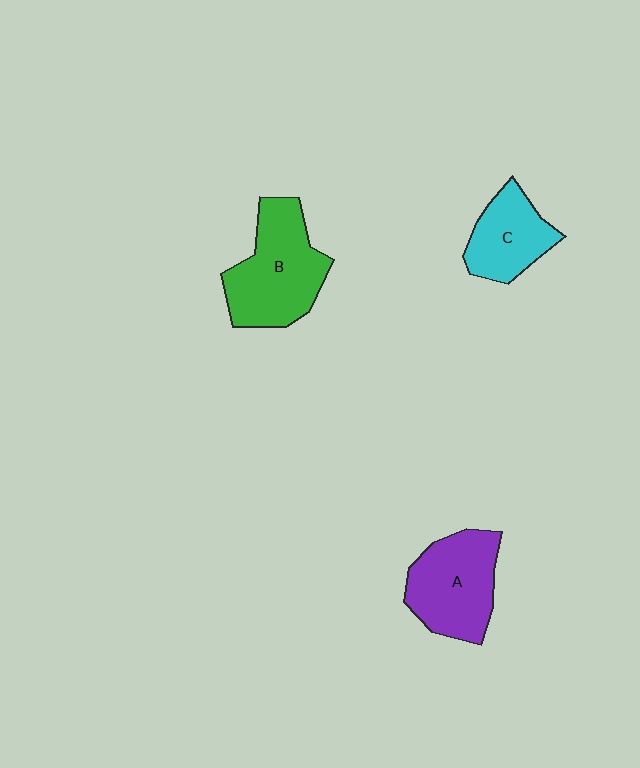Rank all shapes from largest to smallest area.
From largest to smallest: B (green), A (purple), C (cyan).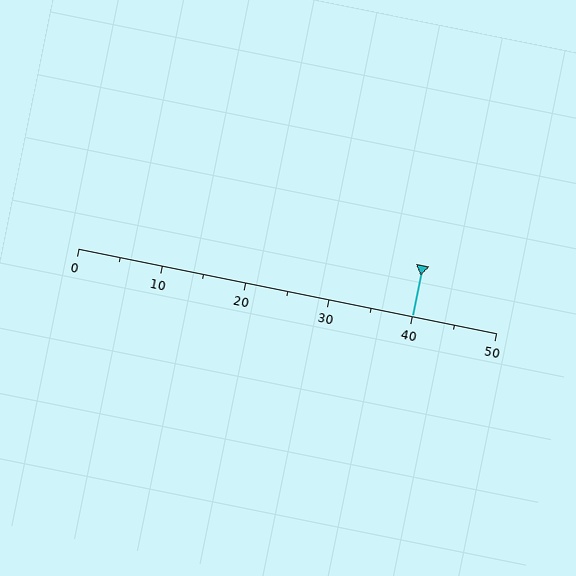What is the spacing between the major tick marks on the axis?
The major ticks are spaced 10 apart.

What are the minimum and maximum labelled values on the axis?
The axis runs from 0 to 50.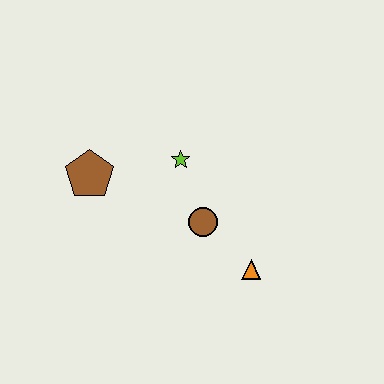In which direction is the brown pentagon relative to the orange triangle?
The brown pentagon is to the left of the orange triangle.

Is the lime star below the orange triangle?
No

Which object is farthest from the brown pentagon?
The orange triangle is farthest from the brown pentagon.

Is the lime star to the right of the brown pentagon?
Yes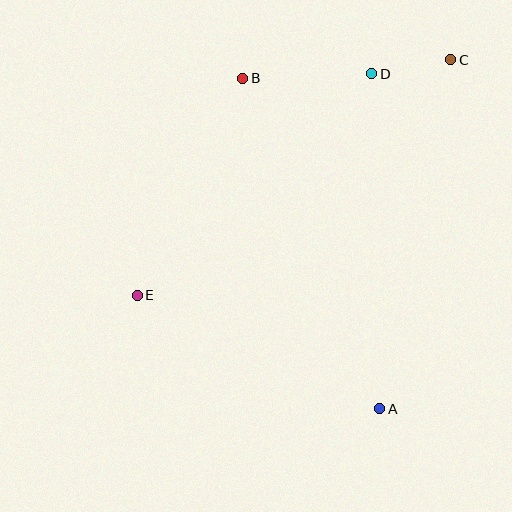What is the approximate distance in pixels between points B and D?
The distance between B and D is approximately 129 pixels.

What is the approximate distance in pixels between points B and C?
The distance between B and C is approximately 209 pixels.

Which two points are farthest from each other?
Points C and E are farthest from each other.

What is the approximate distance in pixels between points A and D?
The distance between A and D is approximately 335 pixels.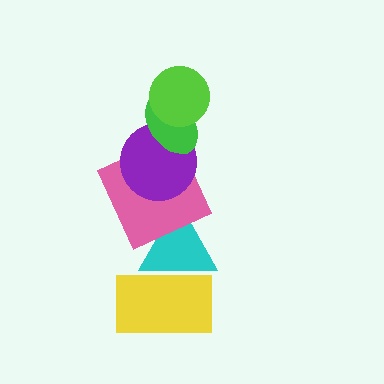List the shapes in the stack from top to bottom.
From top to bottom: the lime circle, the green ellipse, the purple circle, the pink square, the cyan triangle, the yellow rectangle.